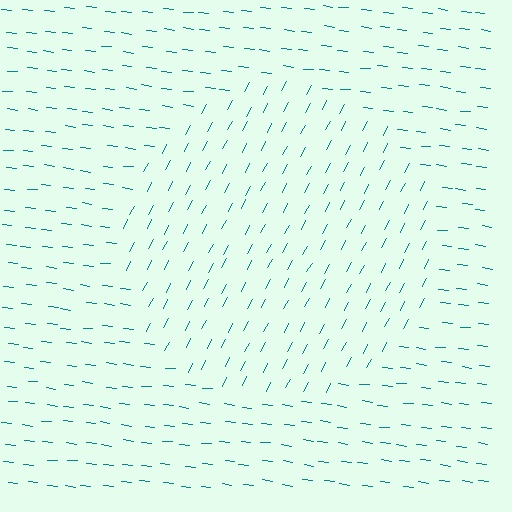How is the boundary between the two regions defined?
The boundary is defined purely by a change in line orientation (approximately 69 degrees difference). All lines are the same color and thickness.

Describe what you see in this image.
The image is filled with small teal line segments. A circle region in the image has lines oriented differently from the surrounding lines, creating a visible texture boundary.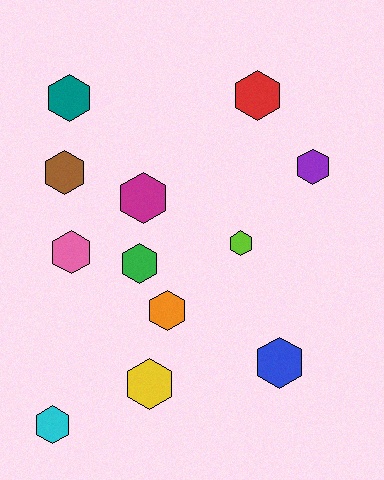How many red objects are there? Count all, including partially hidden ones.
There is 1 red object.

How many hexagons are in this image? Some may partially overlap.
There are 12 hexagons.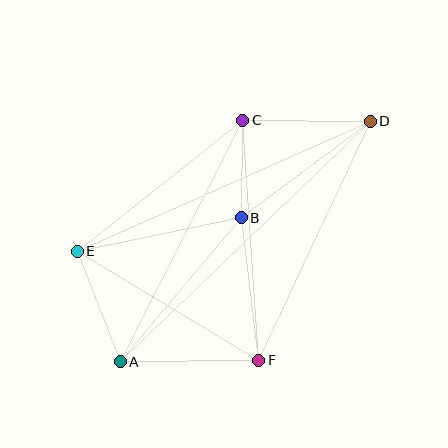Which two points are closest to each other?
Points B and C are closest to each other.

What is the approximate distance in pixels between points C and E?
The distance between C and E is approximately 211 pixels.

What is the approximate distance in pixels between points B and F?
The distance between B and F is approximately 143 pixels.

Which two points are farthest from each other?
Points A and D are farthest from each other.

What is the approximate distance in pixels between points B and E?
The distance between B and E is approximately 167 pixels.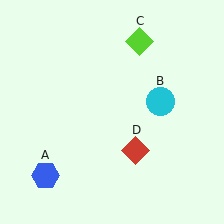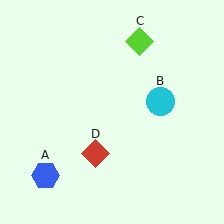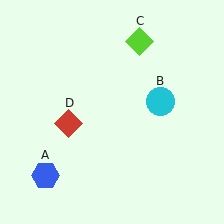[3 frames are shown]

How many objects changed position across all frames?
1 object changed position: red diamond (object D).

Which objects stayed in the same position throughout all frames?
Blue hexagon (object A) and cyan circle (object B) and lime diamond (object C) remained stationary.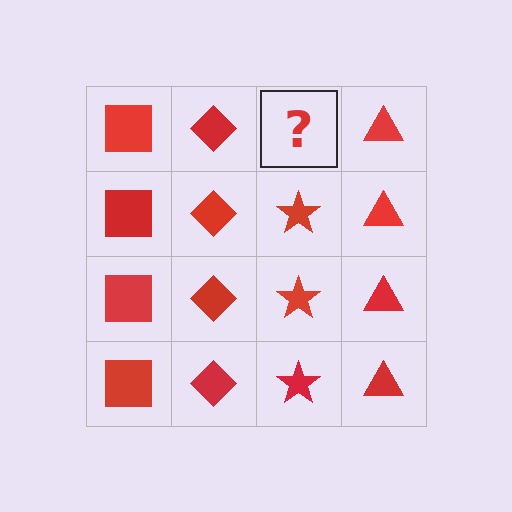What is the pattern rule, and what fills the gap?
The rule is that each column has a consistent shape. The gap should be filled with a red star.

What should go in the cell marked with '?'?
The missing cell should contain a red star.